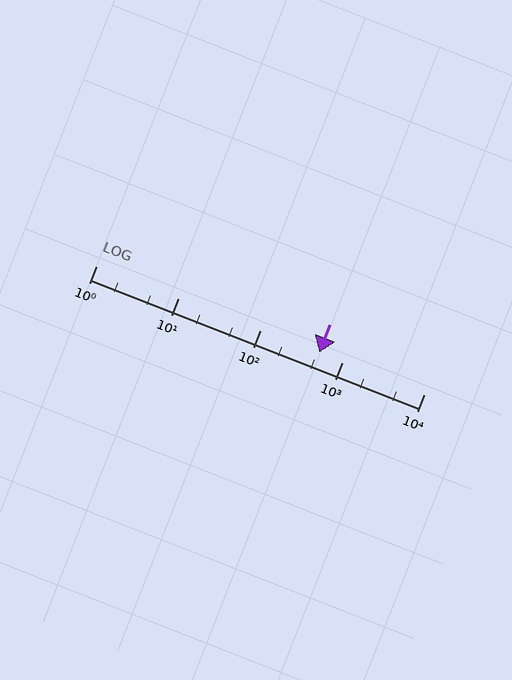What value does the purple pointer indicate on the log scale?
The pointer indicates approximately 520.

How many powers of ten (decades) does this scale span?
The scale spans 4 decades, from 1 to 10000.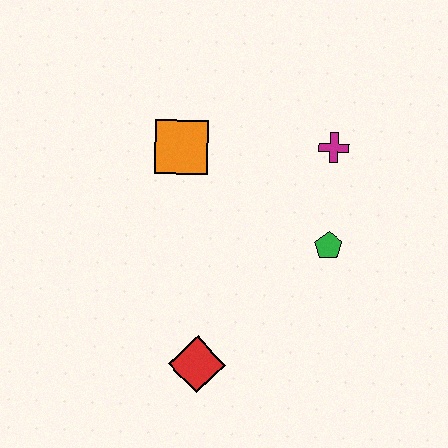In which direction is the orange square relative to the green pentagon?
The orange square is to the left of the green pentagon.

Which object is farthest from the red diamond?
The magenta cross is farthest from the red diamond.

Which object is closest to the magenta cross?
The green pentagon is closest to the magenta cross.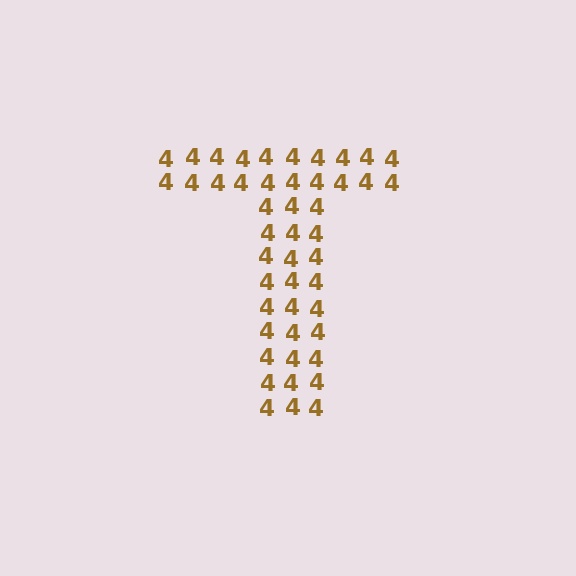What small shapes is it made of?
It is made of small digit 4's.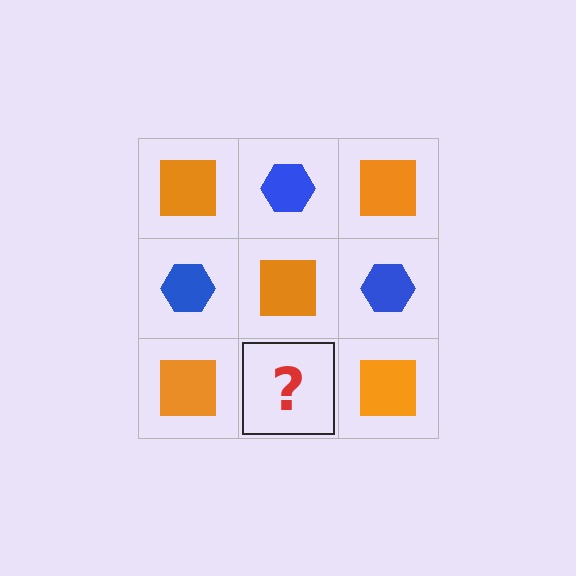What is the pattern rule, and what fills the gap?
The rule is that it alternates orange square and blue hexagon in a checkerboard pattern. The gap should be filled with a blue hexagon.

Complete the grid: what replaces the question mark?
The question mark should be replaced with a blue hexagon.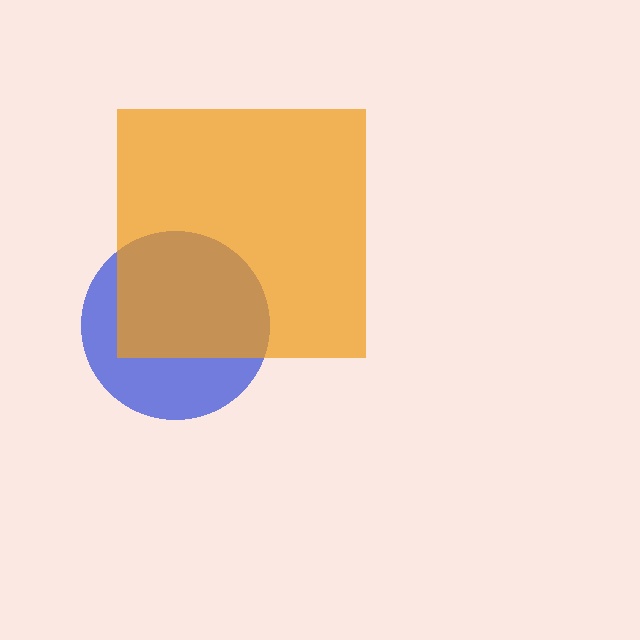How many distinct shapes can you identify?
There are 2 distinct shapes: a blue circle, an orange square.